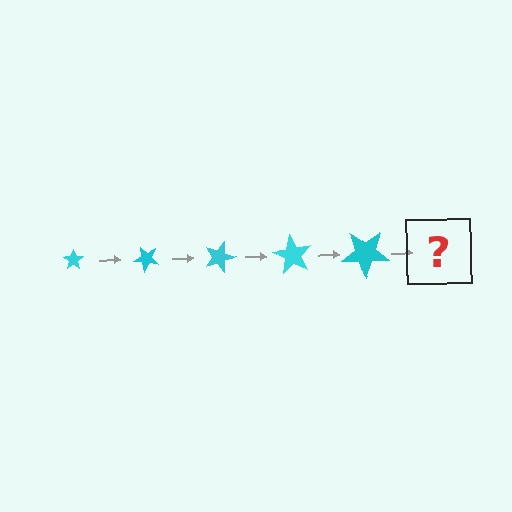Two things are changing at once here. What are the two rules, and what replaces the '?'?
The two rules are that the star grows larger each step and it rotates 45 degrees each step. The '?' should be a star, larger than the previous one and rotated 225 degrees from the start.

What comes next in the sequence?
The next element should be a star, larger than the previous one and rotated 225 degrees from the start.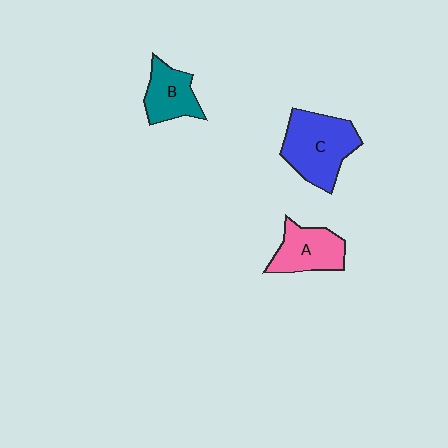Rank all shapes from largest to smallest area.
From largest to smallest: C (blue), A (pink), B (teal).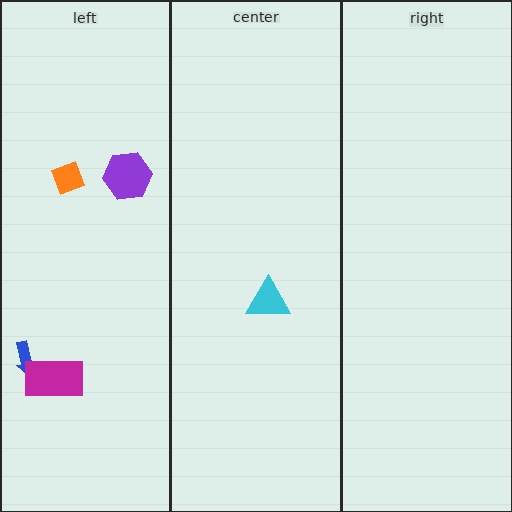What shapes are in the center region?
The cyan triangle.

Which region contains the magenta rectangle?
The left region.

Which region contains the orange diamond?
The left region.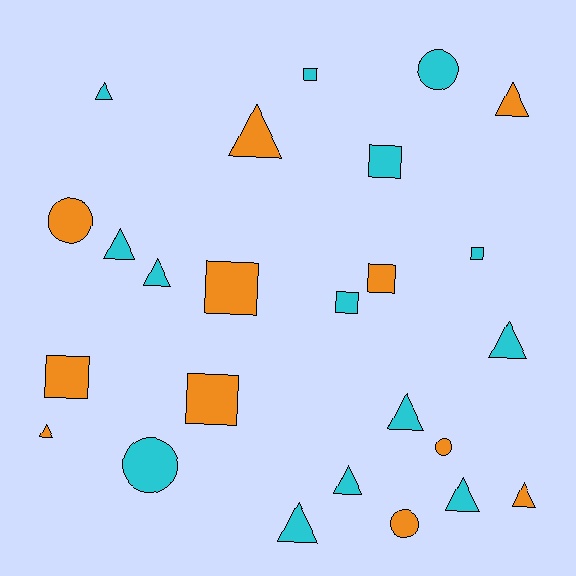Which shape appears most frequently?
Triangle, with 12 objects.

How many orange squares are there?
There are 4 orange squares.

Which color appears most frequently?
Cyan, with 14 objects.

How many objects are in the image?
There are 25 objects.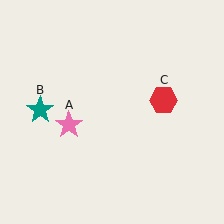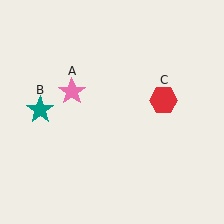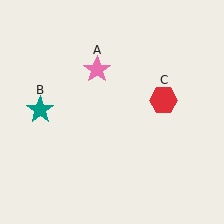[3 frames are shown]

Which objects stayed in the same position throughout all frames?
Teal star (object B) and red hexagon (object C) remained stationary.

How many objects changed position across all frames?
1 object changed position: pink star (object A).